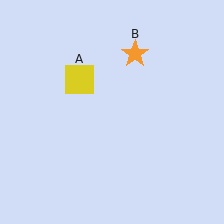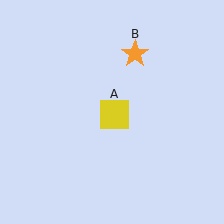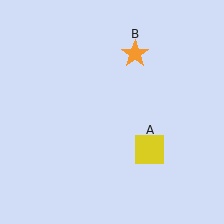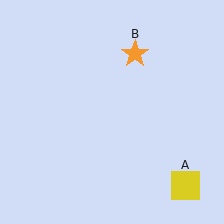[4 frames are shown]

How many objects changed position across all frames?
1 object changed position: yellow square (object A).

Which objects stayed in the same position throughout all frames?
Orange star (object B) remained stationary.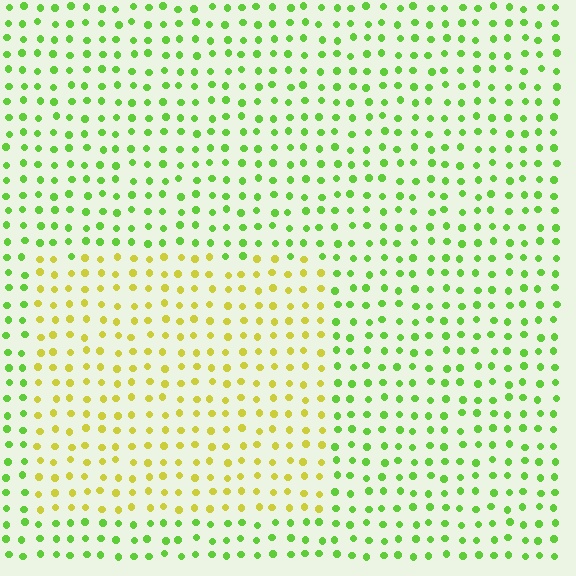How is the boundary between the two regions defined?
The boundary is defined purely by a slight shift in hue (about 44 degrees). Spacing, size, and orientation are identical on both sides.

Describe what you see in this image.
The image is filled with small lime elements in a uniform arrangement. A rectangle-shaped region is visible where the elements are tinted to a slightly different hue, forming a subtle color boundary.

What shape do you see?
I see a rectangle.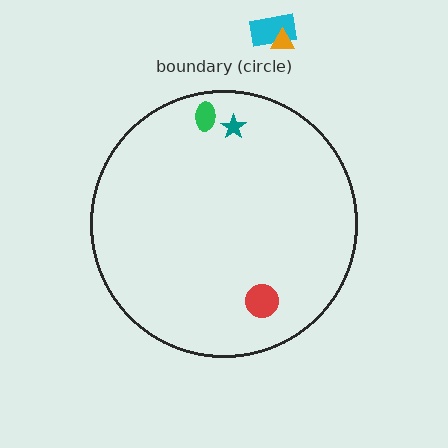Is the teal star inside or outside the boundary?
Inside.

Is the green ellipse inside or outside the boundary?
Inside.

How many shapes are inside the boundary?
3 inside, 2 outside.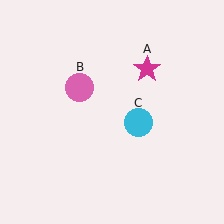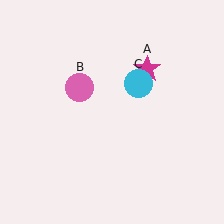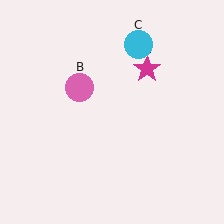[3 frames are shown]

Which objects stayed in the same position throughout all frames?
Magenta star (object A) and pink circle (object B) remained stationary.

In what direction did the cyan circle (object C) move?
The cyan circle (object C) moved up.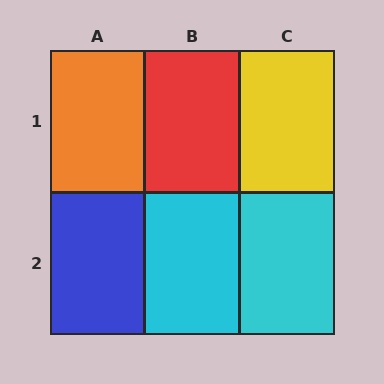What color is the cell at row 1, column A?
Orange.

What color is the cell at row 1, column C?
Yellow.